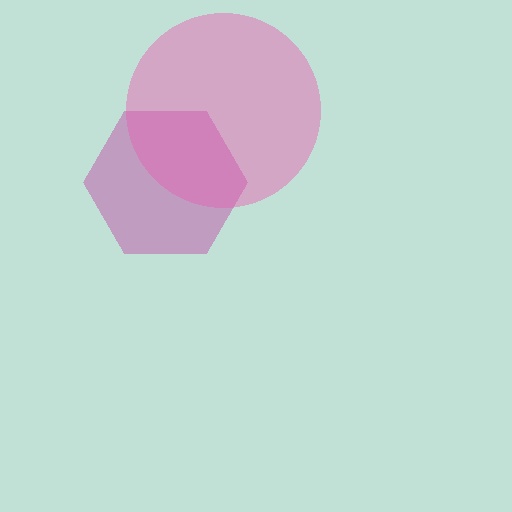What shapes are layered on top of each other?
The layered shapes are: a magenta hexagon, a pink circle.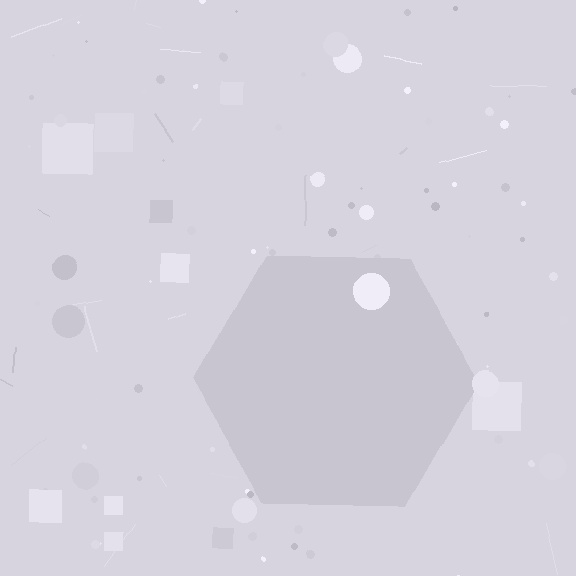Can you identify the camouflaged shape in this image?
The camouflaged shape is a hexagon.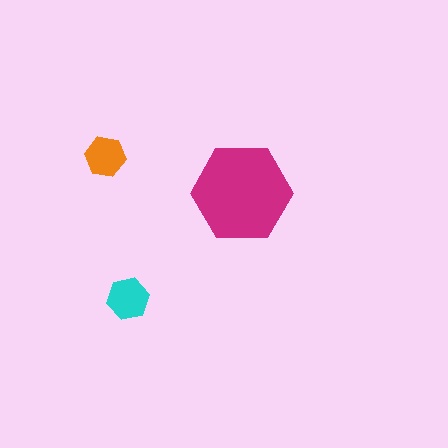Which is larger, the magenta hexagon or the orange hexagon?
The magenta one.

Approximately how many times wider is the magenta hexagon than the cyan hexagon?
About 2.5 times wider.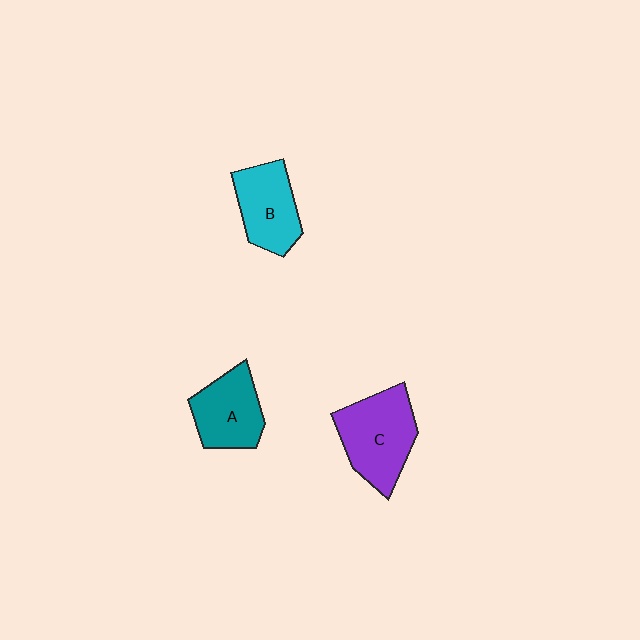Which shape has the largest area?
Shape C (purple).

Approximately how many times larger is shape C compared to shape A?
Approximately 1.3 times.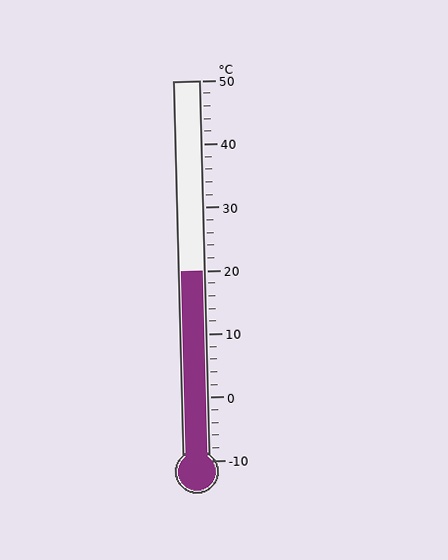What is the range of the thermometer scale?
The thermometer scale ranges from -10°C to 50°C.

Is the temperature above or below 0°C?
The temperature is above 0°C.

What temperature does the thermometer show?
The thermometer shows approximately 20°C.